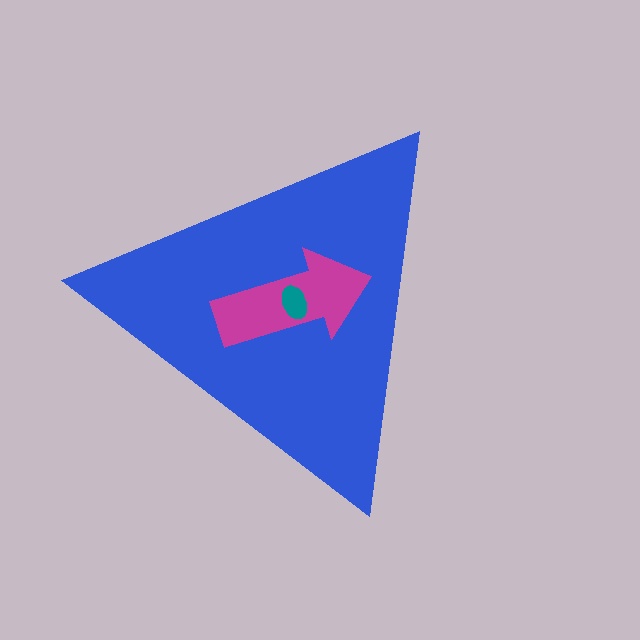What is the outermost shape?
The blue triangle.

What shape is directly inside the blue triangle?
The magenta arrow.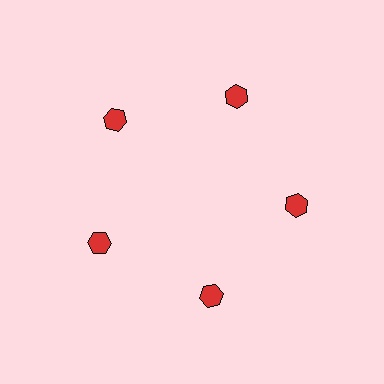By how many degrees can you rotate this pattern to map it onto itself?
The pattern maps onto itself every 72 degrees of rotation.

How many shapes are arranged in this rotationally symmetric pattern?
There are 5 shapes, arranged in 5 groups of 1.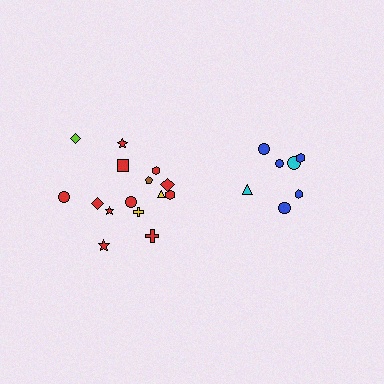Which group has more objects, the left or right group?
The left group.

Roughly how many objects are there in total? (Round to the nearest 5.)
Roughly 20 objects in total.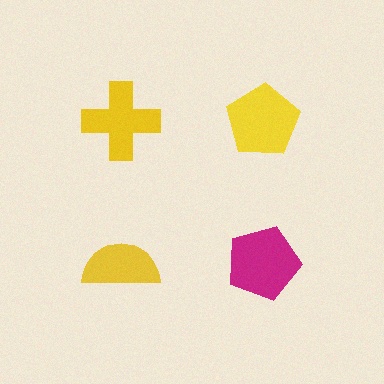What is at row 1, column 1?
A yellow cross.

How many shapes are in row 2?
2 shapes.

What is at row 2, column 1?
A yellow semicircle.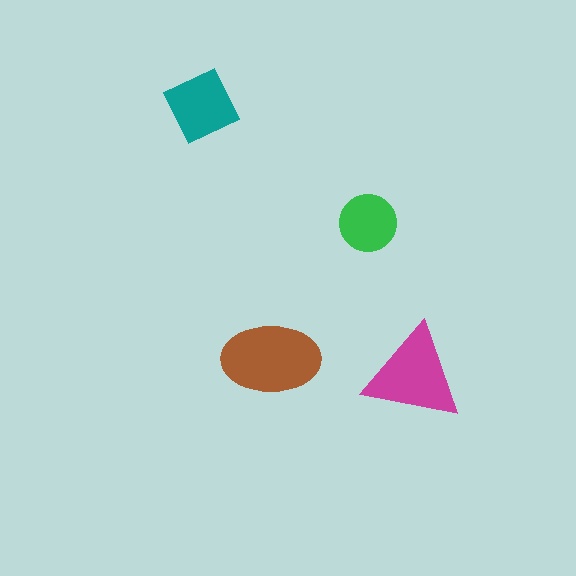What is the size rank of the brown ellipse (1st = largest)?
1st.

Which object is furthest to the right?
The magenta triangle is rightmost.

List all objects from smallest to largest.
The green circle, the teal diamond, the magenta triangle, the brown ellipse.